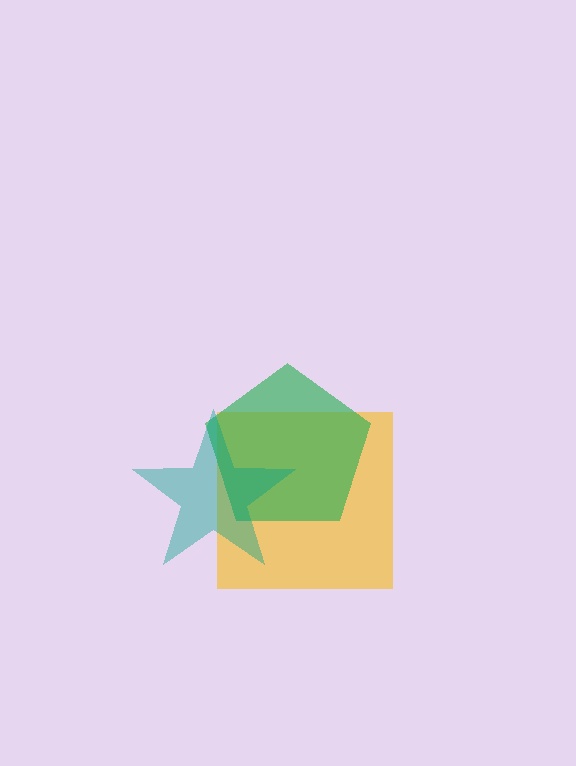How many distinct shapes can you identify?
There are 3 distinct shapes: a yellow square, a green pentagon, a teal star.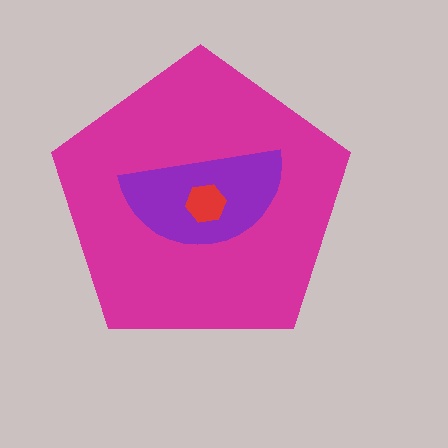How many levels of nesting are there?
3.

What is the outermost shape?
The magenta pentagon.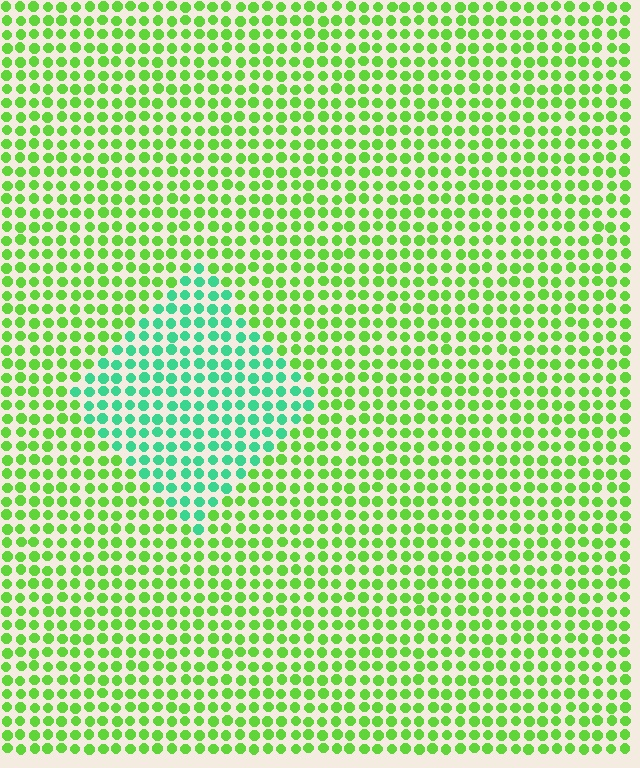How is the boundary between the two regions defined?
The boundary is defined purely by a slight shift in hue (about 47 degrees). Spacing, size, and orientation are identical on both sides.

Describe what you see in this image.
The image is filled with small lime elements in a uniform arrangement. A diamond-shaped region is visible where the elements are tinted to a slightly different hue, forming a subtle color boundary.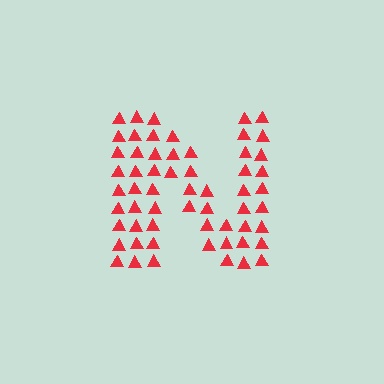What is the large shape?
The large shape is the letter N.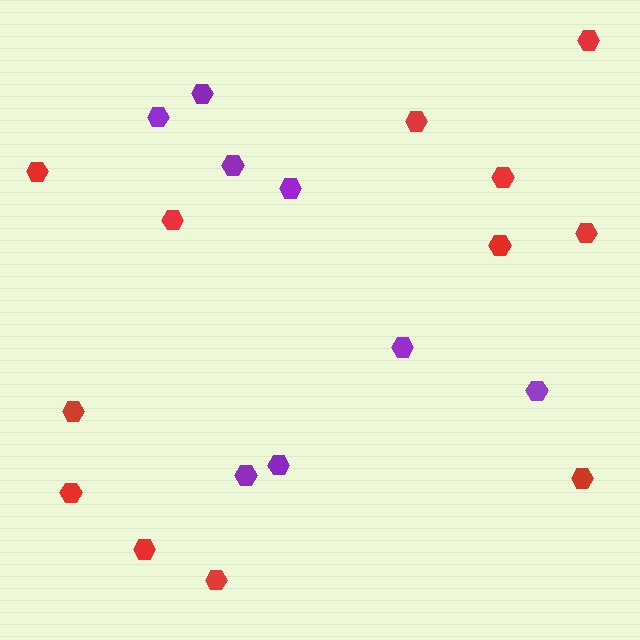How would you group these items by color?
There are 2 groups: one group of purple hexagons (8) and one group of red hexagons (12).